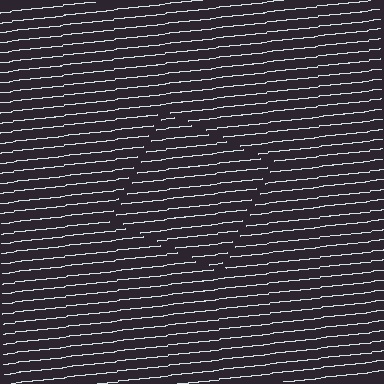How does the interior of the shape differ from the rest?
The interior of the shape contains the same grating, shifted by half a period — the contour is defined by the phase discontinuity where line-ends from the inner and outer gratings abut.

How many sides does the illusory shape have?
4 sides — the line-ends trace a square.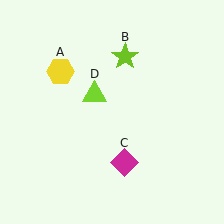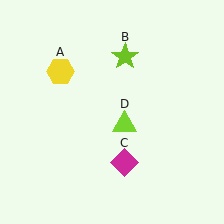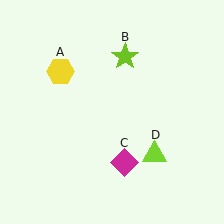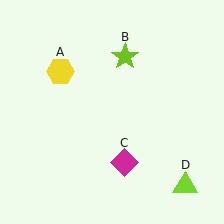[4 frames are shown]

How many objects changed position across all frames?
1 object changed position: lime triangle (object D).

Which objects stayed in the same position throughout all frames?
Yellow hexagon (object A) and lime star (object B) and magenta diamond (object C) remained stationary.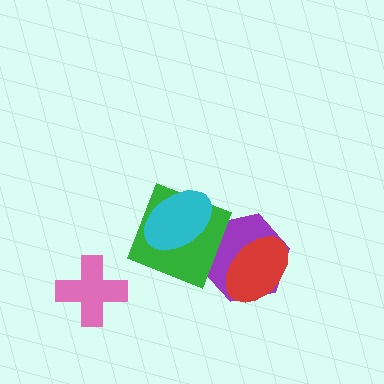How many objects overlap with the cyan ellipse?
1 object overlaps with the cyan ellipse.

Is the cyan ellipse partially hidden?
No, no other shape covers it.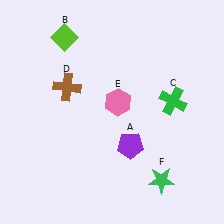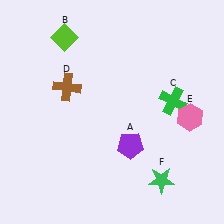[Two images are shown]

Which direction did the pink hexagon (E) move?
The pink hexagon (E) moved right.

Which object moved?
The pink hexagon (E) moved right.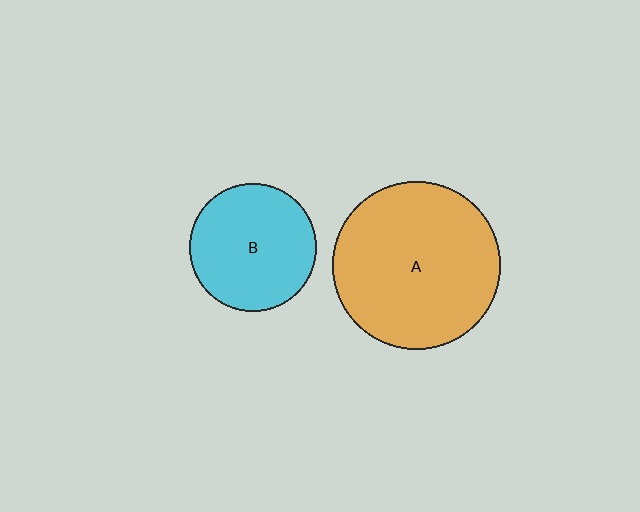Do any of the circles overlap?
No, none of the circles overlap.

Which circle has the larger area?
Circle A (orange).